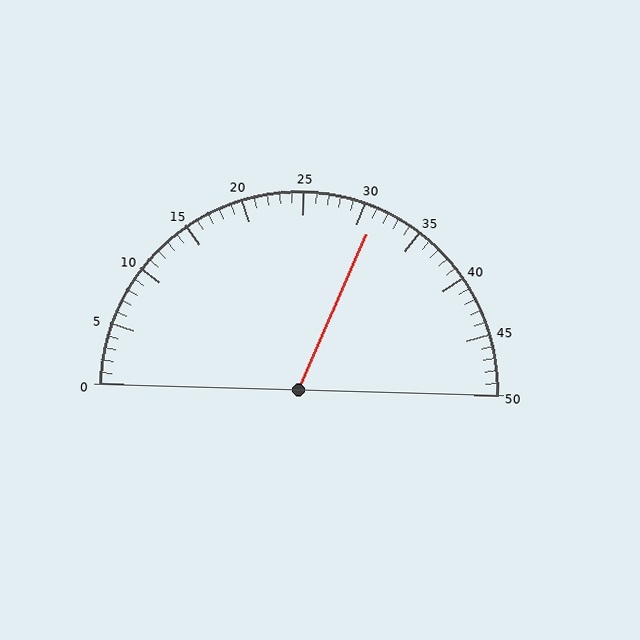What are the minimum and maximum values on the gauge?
The gauge ranges from 0 to 50.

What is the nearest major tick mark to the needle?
The nearest major tick mark is 30.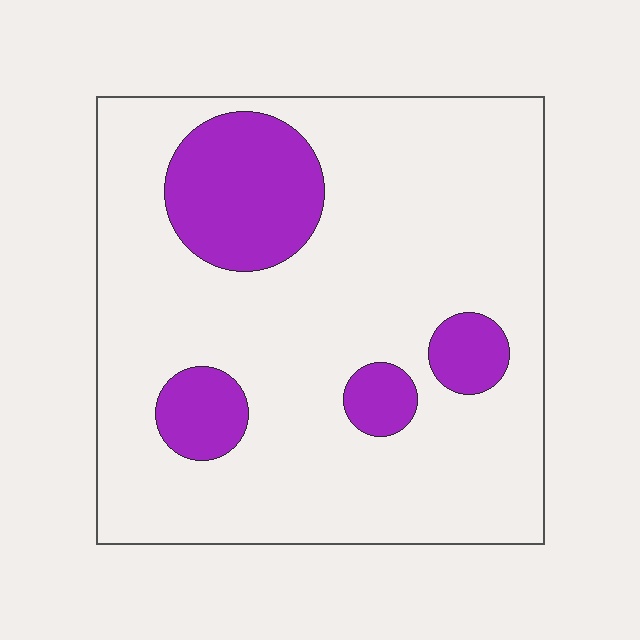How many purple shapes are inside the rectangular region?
4.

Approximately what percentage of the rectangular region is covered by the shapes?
Approximately 20%.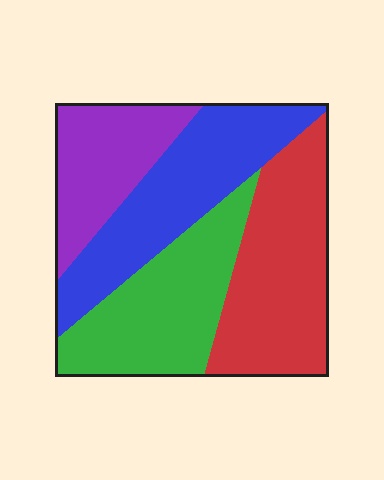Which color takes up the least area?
Purple, at roughly 20%.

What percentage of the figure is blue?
Blue takes up about one quarter (1/4) of the figure.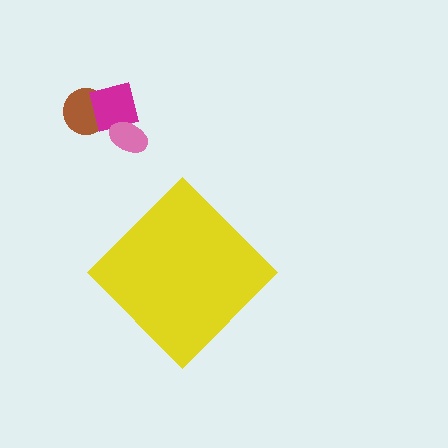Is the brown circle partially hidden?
No, the brown circle is fully visible.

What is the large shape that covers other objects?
A yellow diamond.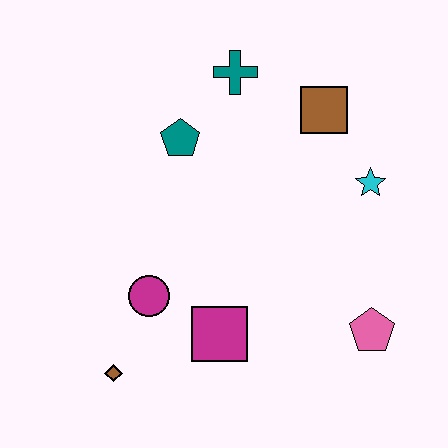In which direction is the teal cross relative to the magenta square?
The teal cross is above the magenta square.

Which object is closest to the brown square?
The cyan star is closest to the brown square.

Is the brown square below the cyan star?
No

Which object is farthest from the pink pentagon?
The teal cross is farthest from the pink pentagon.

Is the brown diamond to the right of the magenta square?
No